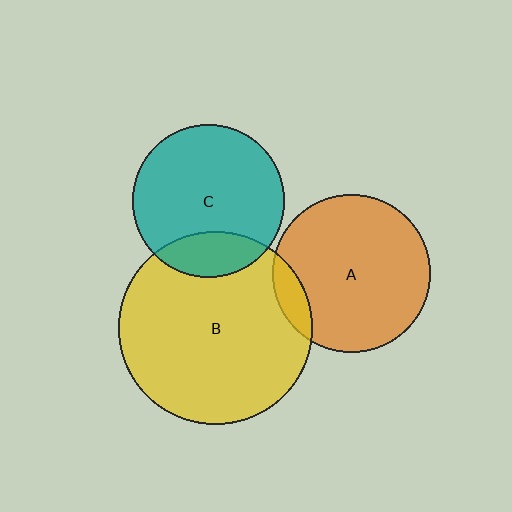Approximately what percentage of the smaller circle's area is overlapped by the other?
Approximately 10%.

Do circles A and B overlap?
Yes.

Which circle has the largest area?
Circle B (yellow).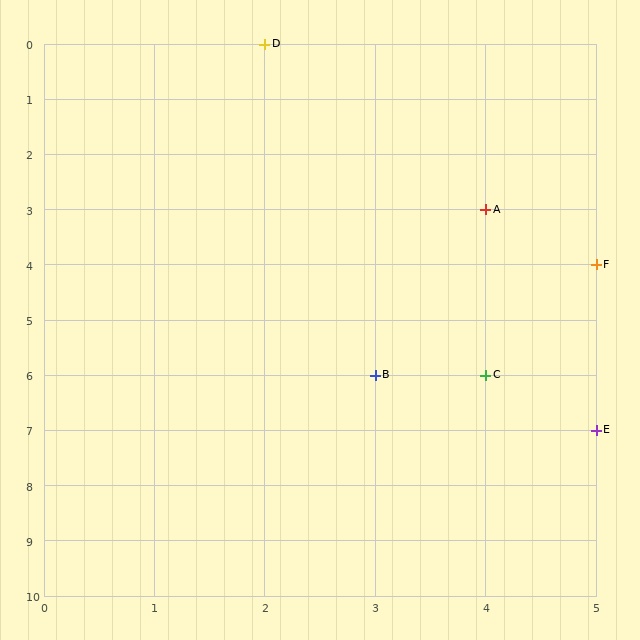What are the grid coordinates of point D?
Point D is at grid coordinates (2, 0).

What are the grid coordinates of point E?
Point E is at grid coordinates (5, 7).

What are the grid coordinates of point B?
Point B is at grid coordinates (3, 6).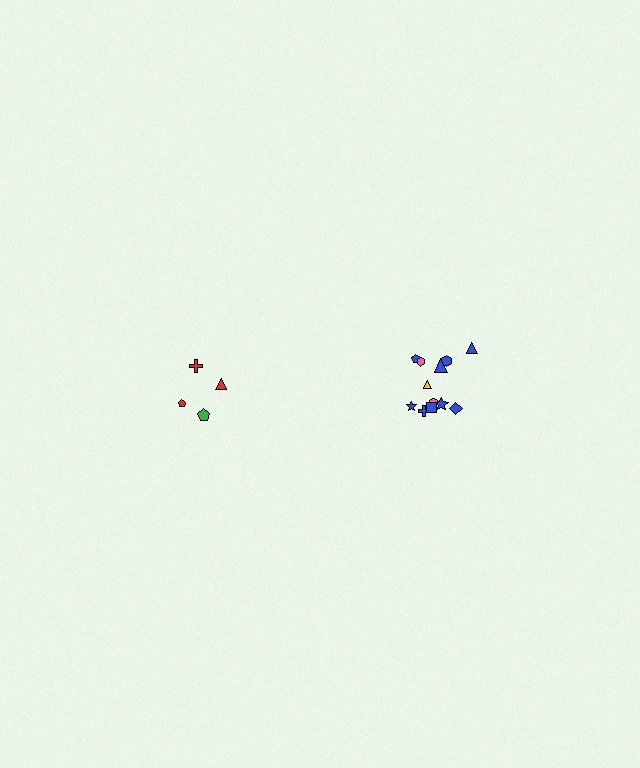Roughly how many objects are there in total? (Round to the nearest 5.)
Roughly 15 objects in total.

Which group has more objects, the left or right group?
The right group.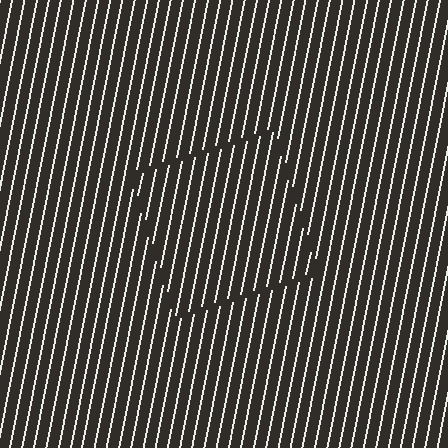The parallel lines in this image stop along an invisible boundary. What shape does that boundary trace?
An illusory square. The interior of the shape contains the same grating, shifted by half a period — the contour is defined by the phase discontinuity where line-ends from the inner and outer gratings abut.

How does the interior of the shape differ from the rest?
The interior of the shape contains the same grating, shifted by half a period — the contour is defined by the phase discontinuity where line-ends from the inner and outer gratings abut.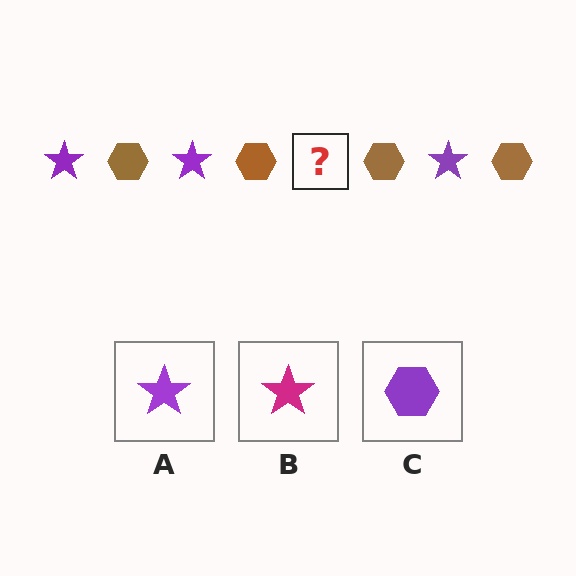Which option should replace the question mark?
Option A.